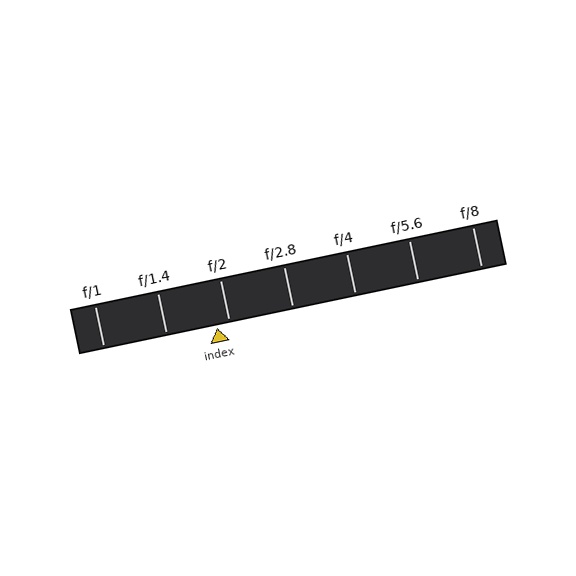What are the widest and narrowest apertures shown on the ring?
The widest aperture shown is f/1 and the narrowest is f/8.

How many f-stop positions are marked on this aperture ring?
There are 7 f-stop positions marked.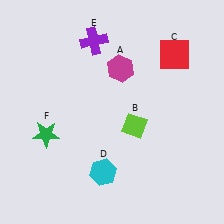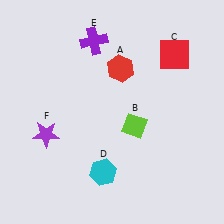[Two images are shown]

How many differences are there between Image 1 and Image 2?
There are 2 differences between the two images.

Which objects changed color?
A changed from magenta to red. F changed from green to purple.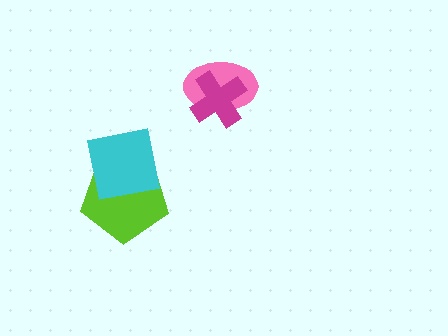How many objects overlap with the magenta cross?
1 object overlaps with the magenta cross.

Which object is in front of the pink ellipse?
The magenta cross is in front of the pink ellipse.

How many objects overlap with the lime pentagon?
1 object overlaps with the lime pentagon.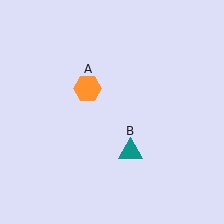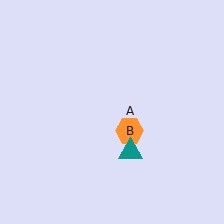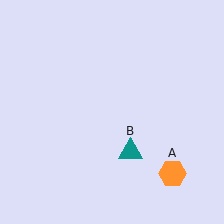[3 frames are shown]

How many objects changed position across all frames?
1 object changed position: orange hexagon (object A).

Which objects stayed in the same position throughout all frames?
Teal triangle (object B) remained stationary.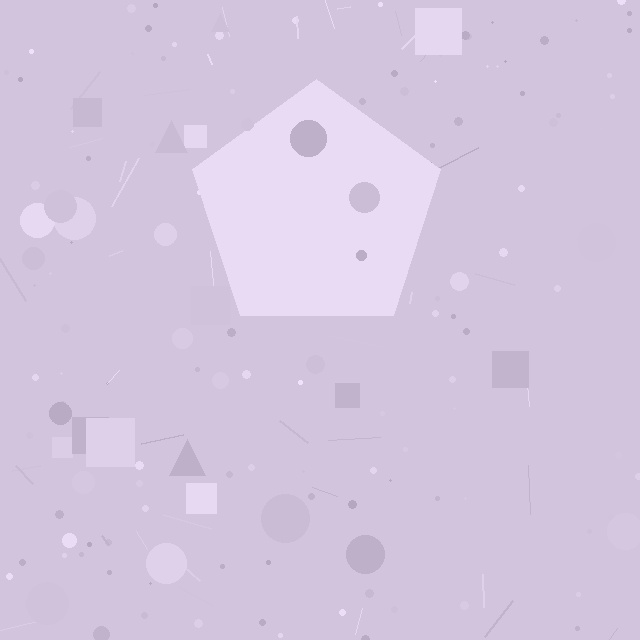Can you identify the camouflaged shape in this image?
The camouflaged shape is a pentagon.